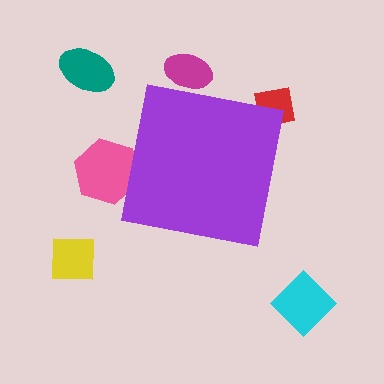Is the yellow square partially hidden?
No, the yellow square is fully visible.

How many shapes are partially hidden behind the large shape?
3 shapes are partially hidden.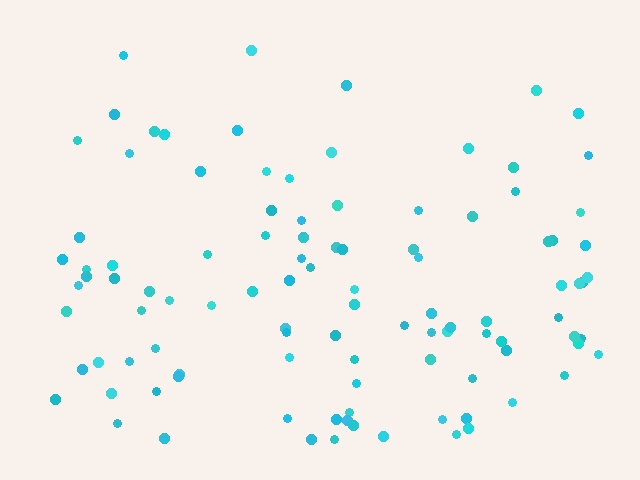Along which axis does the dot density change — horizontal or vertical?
Vertical.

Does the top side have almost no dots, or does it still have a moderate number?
Still a moderate number, just noticeably fewer than the bottom.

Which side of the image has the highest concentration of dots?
The bottom.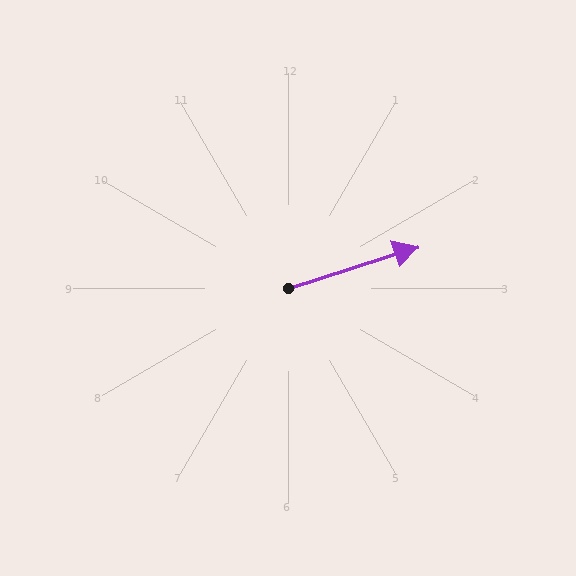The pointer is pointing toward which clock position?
Roughly 2 o'clock.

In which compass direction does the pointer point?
East.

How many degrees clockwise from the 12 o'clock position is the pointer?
Approximately 72 degrees.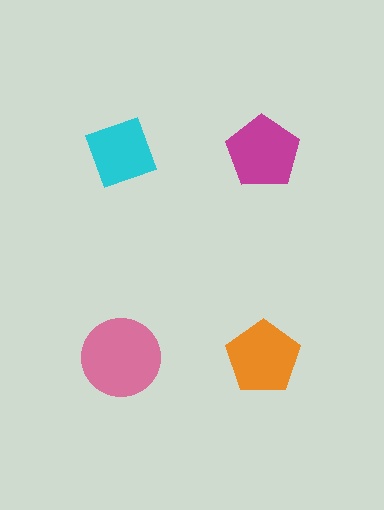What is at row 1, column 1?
A cyan diamond.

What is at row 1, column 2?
A magenta pentagon.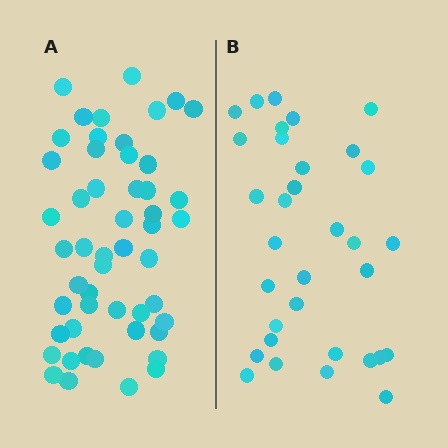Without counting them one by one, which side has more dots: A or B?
Region A (the left region) has more dots.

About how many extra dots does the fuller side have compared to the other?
Region A has approximately 20 more dots than region B.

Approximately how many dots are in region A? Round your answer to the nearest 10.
About 50 dots. (The exact count is 51, which rounds to 50.)